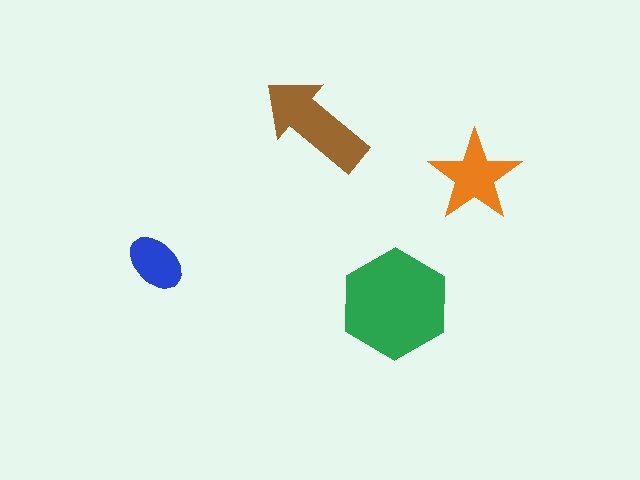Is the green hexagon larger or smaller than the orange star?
Larger.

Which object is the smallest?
The blue ellipse.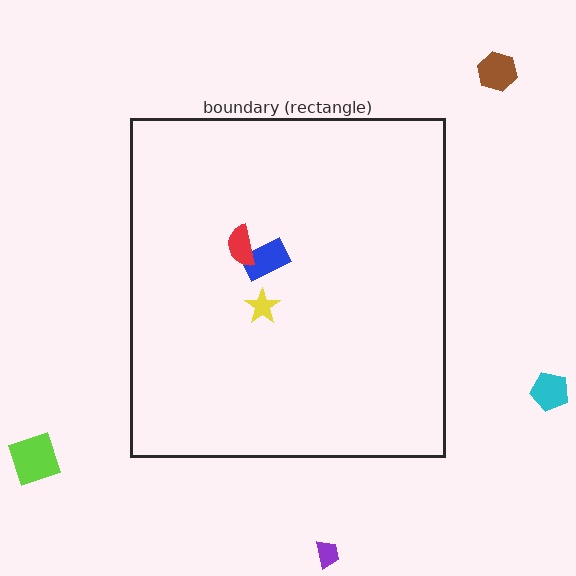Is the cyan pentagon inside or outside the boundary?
Outside.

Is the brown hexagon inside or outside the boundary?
Outside.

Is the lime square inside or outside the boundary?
Outside.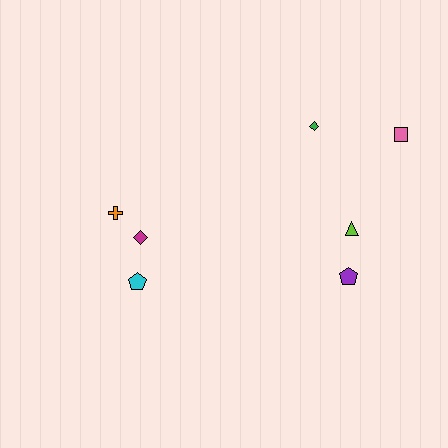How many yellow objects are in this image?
There are no yellow objects.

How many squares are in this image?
There is 1 square.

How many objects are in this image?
There are 7 objects.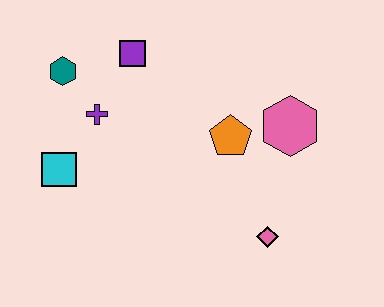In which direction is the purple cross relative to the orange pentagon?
The purple cross is to the left of the orange pentagon.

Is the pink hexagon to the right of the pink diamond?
Yes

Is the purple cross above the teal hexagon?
No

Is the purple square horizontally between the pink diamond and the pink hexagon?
No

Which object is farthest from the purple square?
The pink diamond is farthest from the purple square.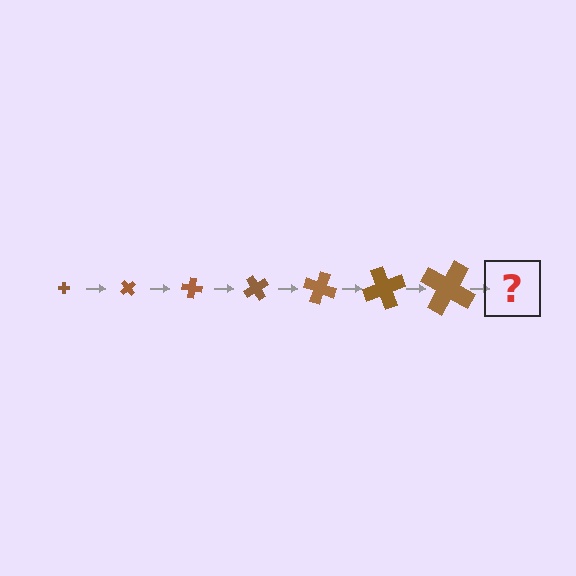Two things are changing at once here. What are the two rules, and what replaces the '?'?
The two rules are that the cross grows larger each step and it rotates 50 degrees each step. The '?' should be a cross, larger than the previous one and rotated 350 degrees from the start.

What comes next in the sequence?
The next element should be a cross, larger than the previous one and rotated 350 degrees from the start.